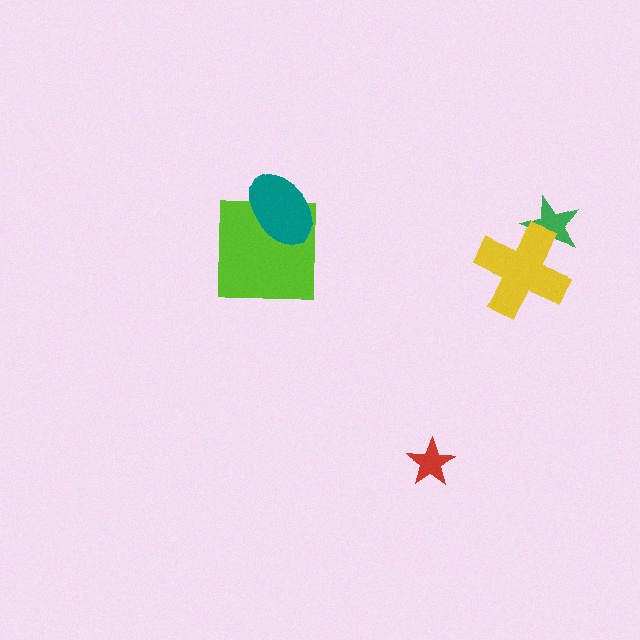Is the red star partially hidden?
No, no other shape covers it.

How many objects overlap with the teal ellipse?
1 object overlaps with the teal ellipse.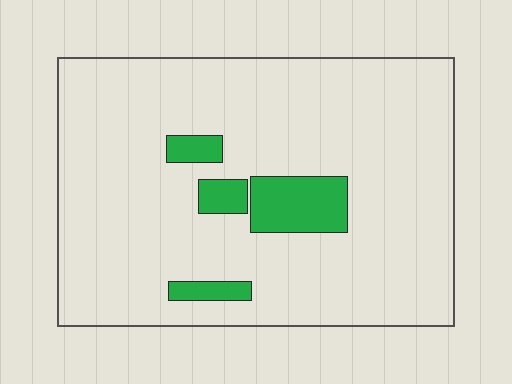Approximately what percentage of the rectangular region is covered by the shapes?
Approximately 10%.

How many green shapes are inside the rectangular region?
4.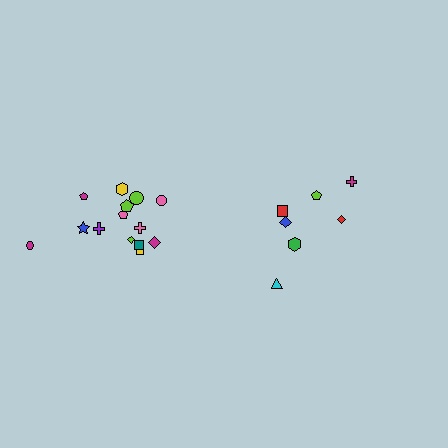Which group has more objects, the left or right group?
The left group.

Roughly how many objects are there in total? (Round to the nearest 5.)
Roughly 20 objects in total.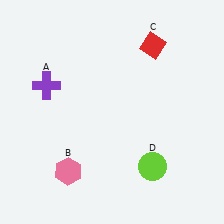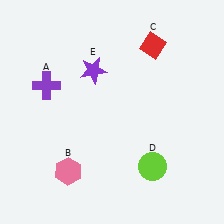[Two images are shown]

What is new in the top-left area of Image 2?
A purple star (E) was added in the top-left area of Image 2.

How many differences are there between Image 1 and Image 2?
There is 1 difference between the two images.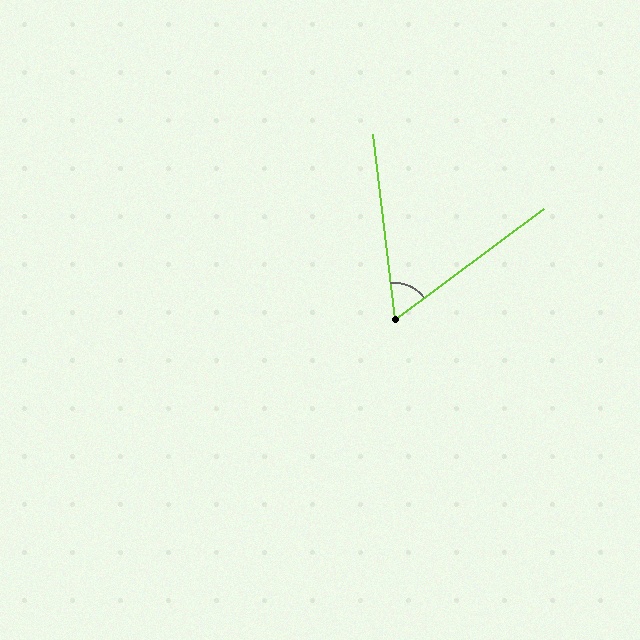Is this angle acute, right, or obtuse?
It is acute.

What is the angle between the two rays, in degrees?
Approximately 60 degrees.